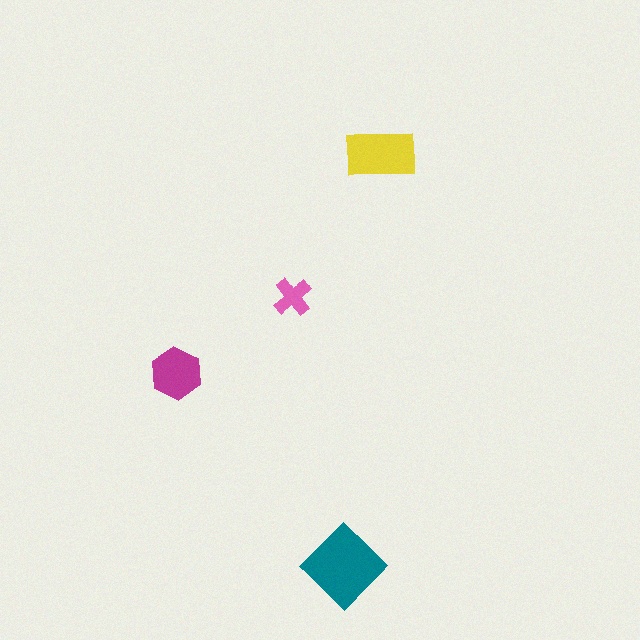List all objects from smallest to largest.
The pink cross, the magenta hexagon, the yellow rectangle, the teal diamond.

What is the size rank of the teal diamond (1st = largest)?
1st.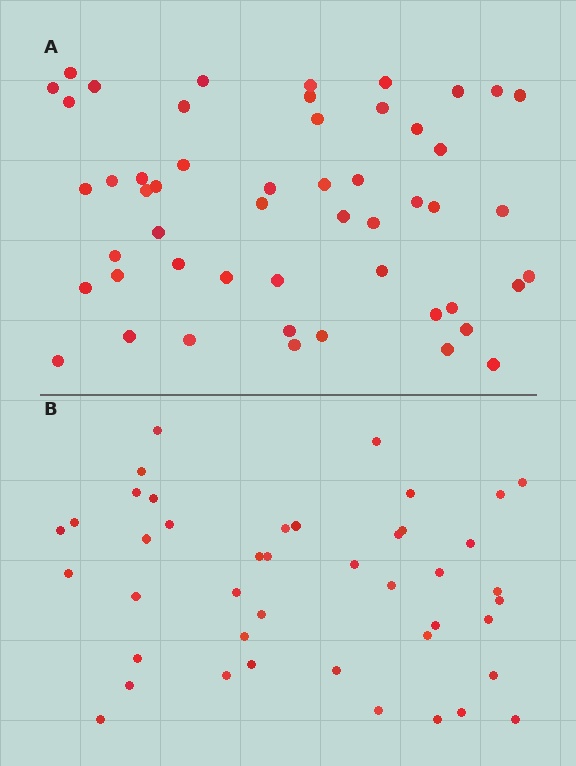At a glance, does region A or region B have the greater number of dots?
Region A (the top region) has more dots.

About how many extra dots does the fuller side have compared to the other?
Region A has roughly 8 or so more dots than region B.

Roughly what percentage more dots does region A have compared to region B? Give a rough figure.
About 20% more.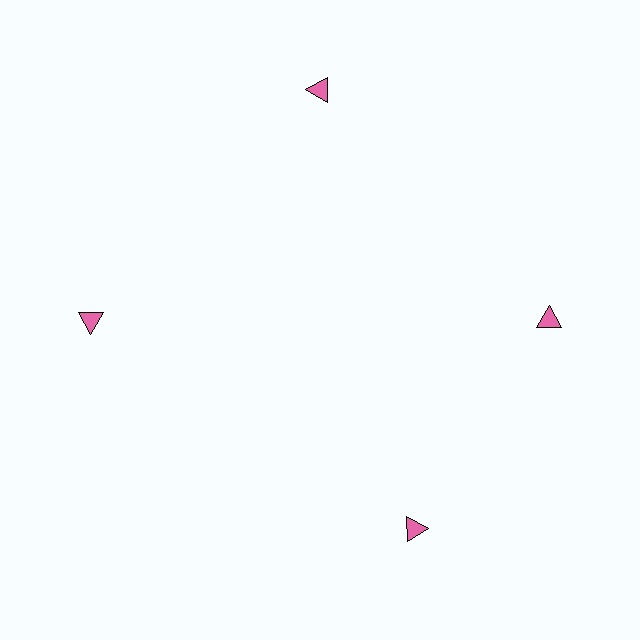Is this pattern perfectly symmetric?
No. The 4 pink triangles are arranged in a ring, but one element near the 6 o'clock position is rotated out of alignment along the ring, breaking the 4-fold rotational symmetry.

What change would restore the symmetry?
The symmetry would be restored by rotating it back into even spacing with its neighbors so that all 4 triangles sit at equal angles and equal distance from the center.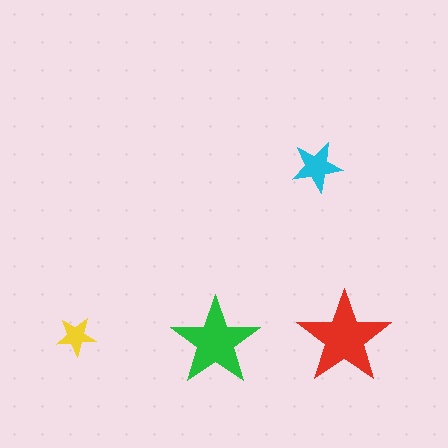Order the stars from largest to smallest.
the red one, the green one, the cyan one, the yellow one.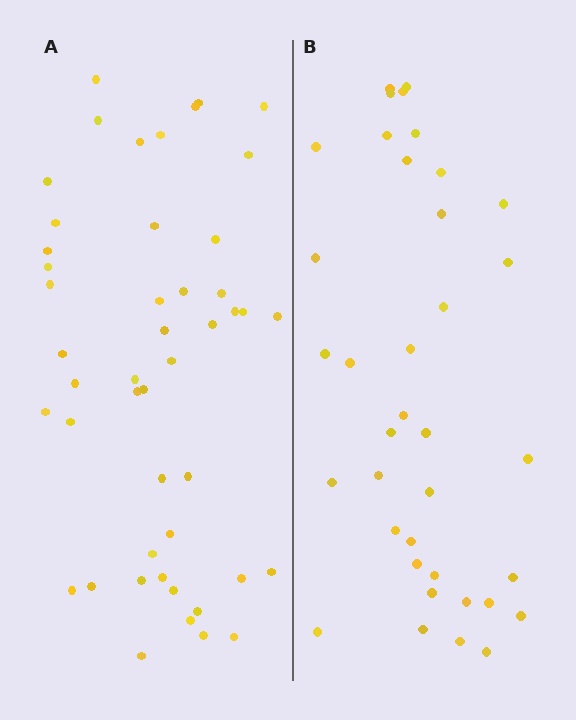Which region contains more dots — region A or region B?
Region A (the left region) has more dots.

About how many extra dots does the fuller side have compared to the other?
Region A has roughly 10 or so more dots than region B.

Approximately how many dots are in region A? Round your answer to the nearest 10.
About 50 dots. (The exact count is 47, which rounds to 50.)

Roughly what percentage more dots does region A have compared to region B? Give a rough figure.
About 25% more.